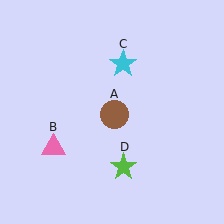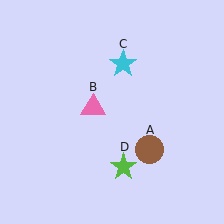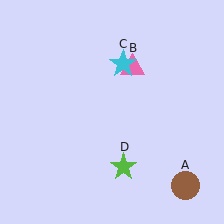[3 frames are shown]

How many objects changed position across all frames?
2 objects changed position: brown circle (object A), pink triangle (object B).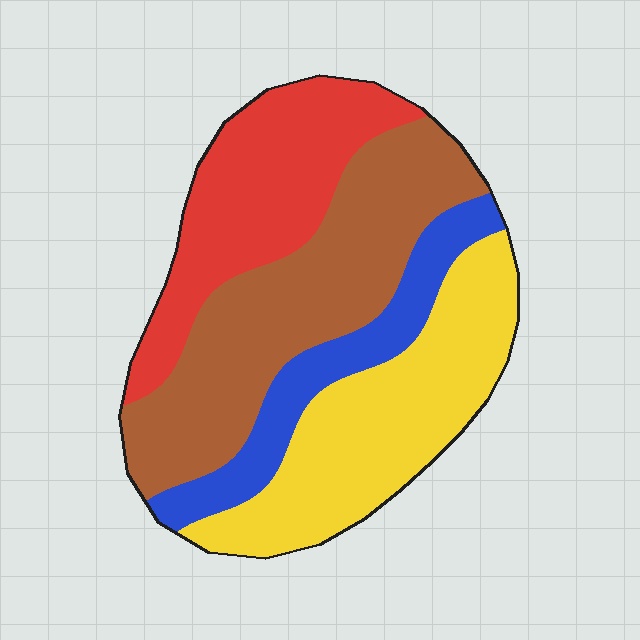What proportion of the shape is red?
Red covers about 25% of the shape.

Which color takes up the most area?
Brown, at roughly 35%.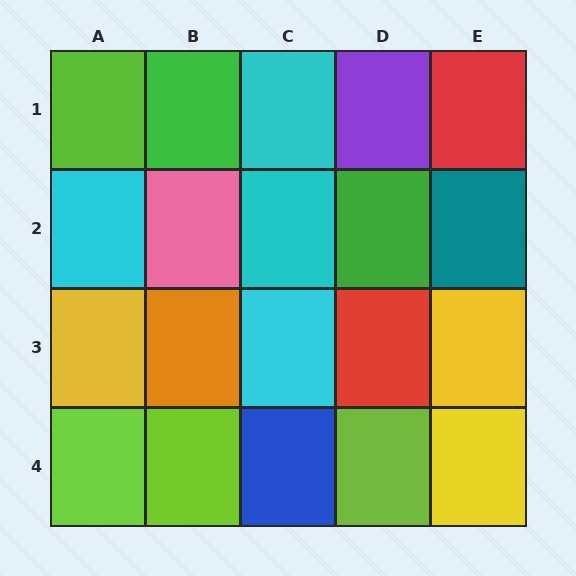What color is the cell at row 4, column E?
Yellow.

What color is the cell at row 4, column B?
Lime.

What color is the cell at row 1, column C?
Cyan.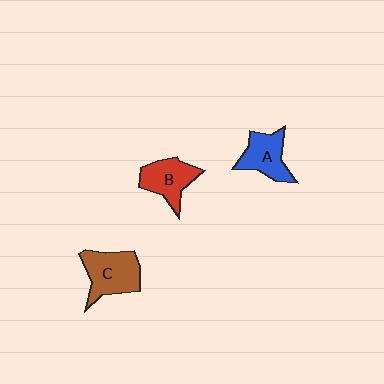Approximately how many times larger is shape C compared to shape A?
Approximately 1.3 times.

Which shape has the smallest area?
Shape A (blue).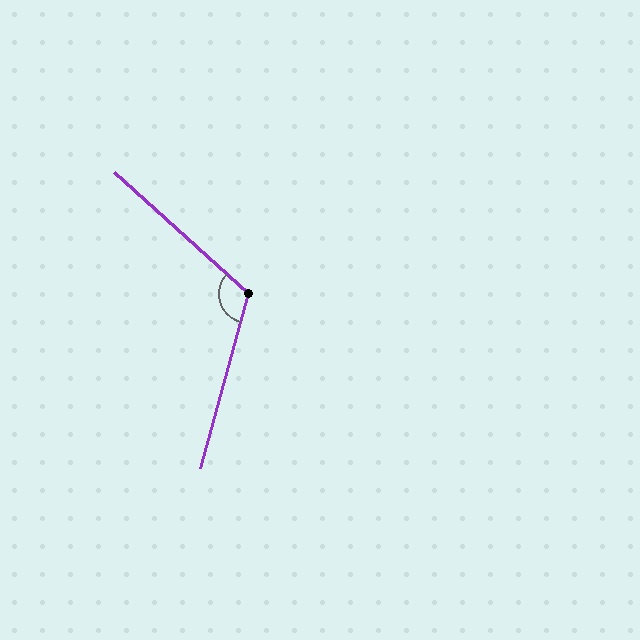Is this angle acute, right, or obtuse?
It is obtuse.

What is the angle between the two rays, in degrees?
Approximately 117 degrees.